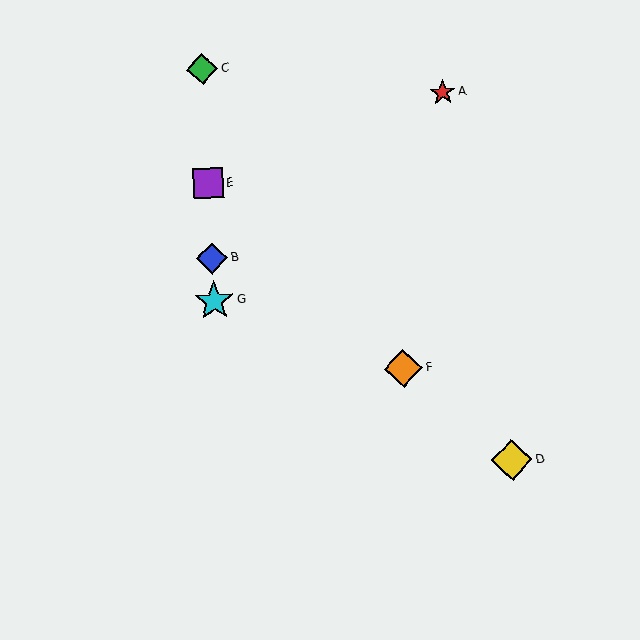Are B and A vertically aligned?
No, B is at x≈212 and A is at x≈443.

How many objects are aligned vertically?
4 objects (B, C, E, G) are aligned vertically.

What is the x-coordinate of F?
Object F is at x≈403.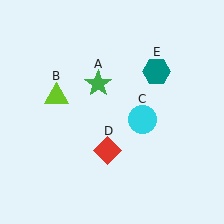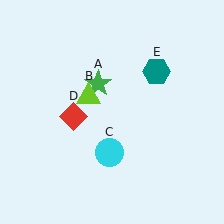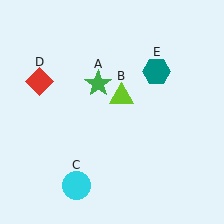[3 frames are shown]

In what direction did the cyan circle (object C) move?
The cyan circle (object C) moved down and to the left.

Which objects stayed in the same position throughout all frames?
Green star (object A) and teal hexagon (object E) remained stationary.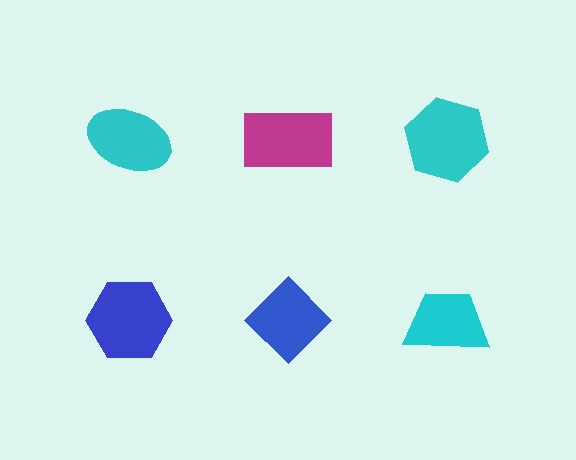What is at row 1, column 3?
A cyan hexagon.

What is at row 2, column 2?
A blue diamond.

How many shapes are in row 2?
3 shapes.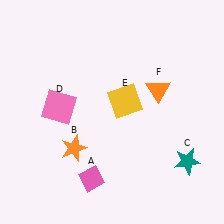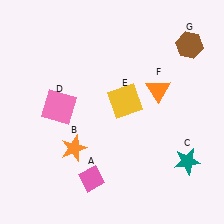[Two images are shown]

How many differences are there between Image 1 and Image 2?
There is 1 difference between the two images.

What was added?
A brown hexagon (G) was added in Image 2.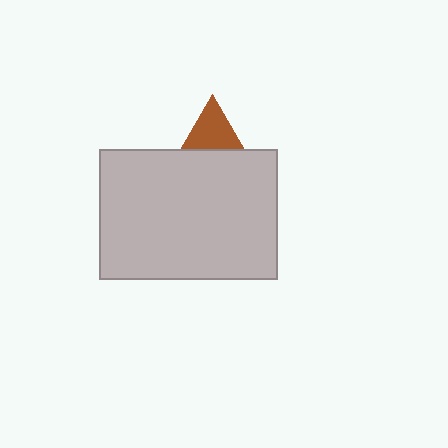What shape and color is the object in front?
The object in front is a light gray rectangle.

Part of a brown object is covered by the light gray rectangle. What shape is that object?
It is a triangle.